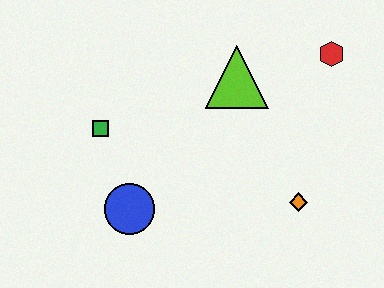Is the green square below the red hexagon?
Yes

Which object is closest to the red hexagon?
The lime triangle is closest to the red hexagon.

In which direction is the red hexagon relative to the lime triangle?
The red hexagon is to the right of the lime triangle.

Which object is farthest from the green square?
The red hexagon is farthest from the green square.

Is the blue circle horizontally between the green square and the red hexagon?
Yes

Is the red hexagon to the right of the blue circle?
Yes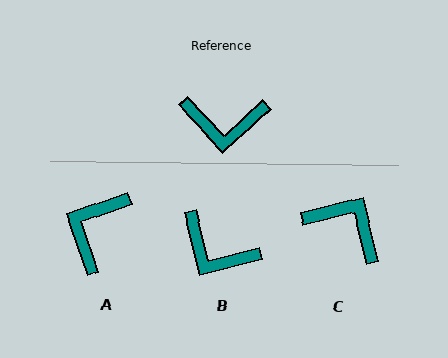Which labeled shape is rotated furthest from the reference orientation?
C, about 151 degrees away.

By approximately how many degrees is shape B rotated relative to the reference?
Approximately 29 degrees clockwise.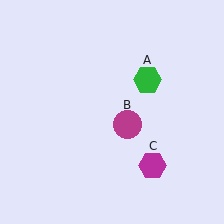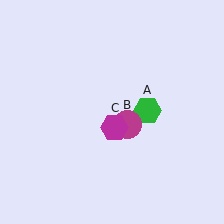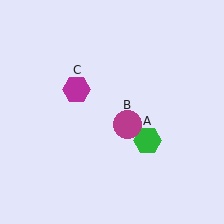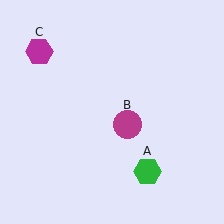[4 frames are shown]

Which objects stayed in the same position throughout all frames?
Magenta circle (object B) remained stationary.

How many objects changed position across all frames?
2 objects changed position: green hexagon (object A), magenta hexagon (object C).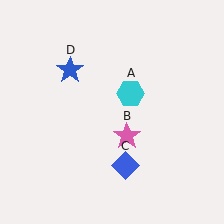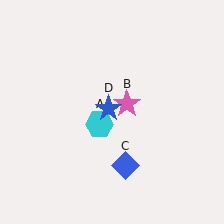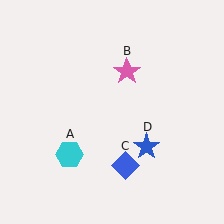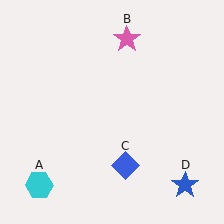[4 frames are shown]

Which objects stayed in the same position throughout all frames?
Blue diamond (object C) remained stationary.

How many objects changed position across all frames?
3 objects changed position: cyan hexagon (object A), pink star (object B), blue star (object D).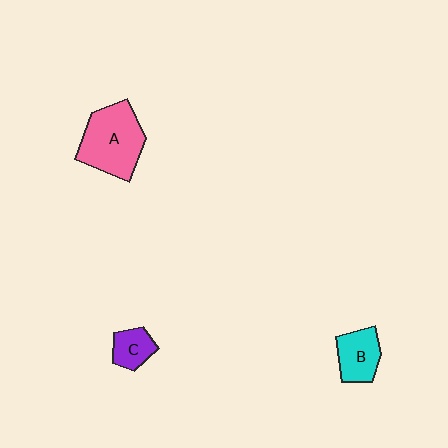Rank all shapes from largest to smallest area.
From largest to smallest: A (pink), B (cyan), C (purple).